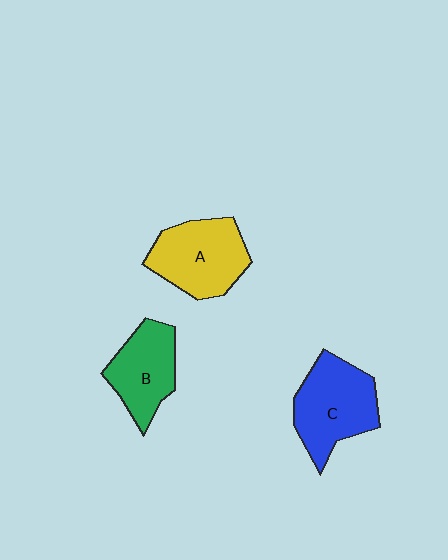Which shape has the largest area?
Shape C (blue).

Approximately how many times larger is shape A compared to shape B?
Approximately 1.2 times.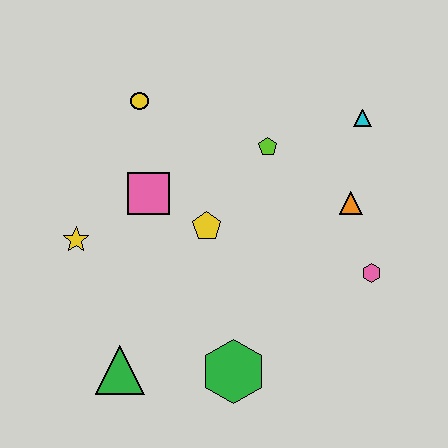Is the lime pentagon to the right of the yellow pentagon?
Yes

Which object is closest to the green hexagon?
The green triangle is closest to the green hexagon.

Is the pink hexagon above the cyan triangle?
No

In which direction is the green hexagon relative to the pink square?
The green hexagon is below the pink square.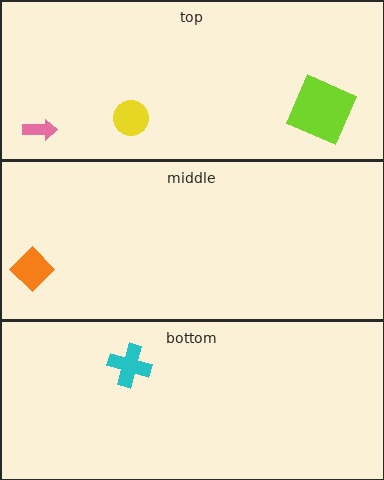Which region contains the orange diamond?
The middle region.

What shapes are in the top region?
The lime square, the yellow circle, the pink arrow.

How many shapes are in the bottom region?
1.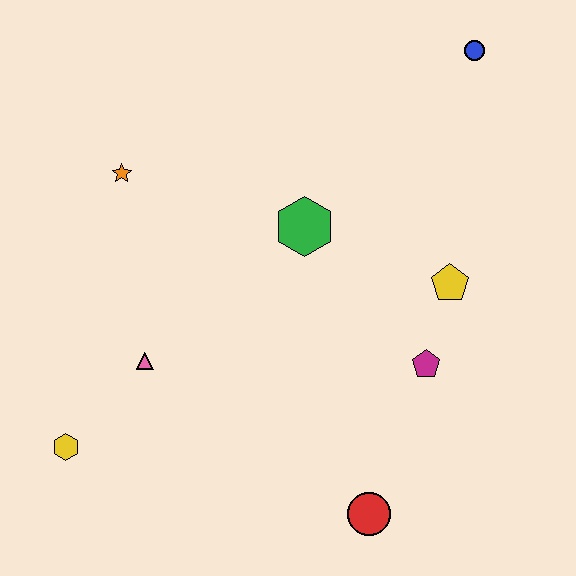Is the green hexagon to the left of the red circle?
Yes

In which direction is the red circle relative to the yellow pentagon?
The red circle is below the yellow pentagon.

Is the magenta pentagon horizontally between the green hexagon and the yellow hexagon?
No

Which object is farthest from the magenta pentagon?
The yellow hexagon is farthest from the magenta pentagon.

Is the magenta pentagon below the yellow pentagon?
Yes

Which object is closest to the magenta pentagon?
The yellow pentagon is closest to the magenta pentagon.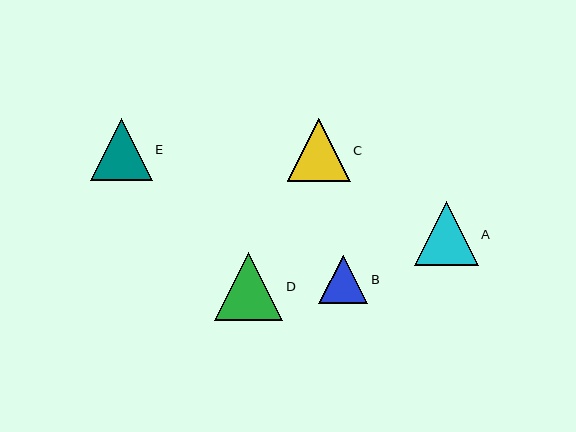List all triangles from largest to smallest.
From largest to smallest: D, A, C, E, B.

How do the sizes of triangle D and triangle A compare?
Triangle D and triangle A are approximately the same size.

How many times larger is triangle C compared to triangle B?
Triangle C is approximately 1.3 times the size of triangle B.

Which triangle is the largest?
Triangle D is the largest with a size of approximately 68 pixels.